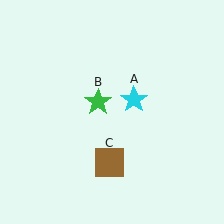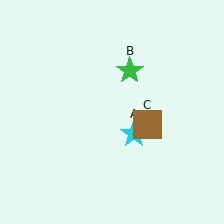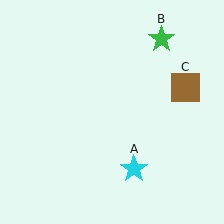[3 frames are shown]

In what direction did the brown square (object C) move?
The brown square (object C) moved up and to the right.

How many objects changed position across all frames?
3 objects changed position: cyan star (object A), green star (object B), brown square (object C).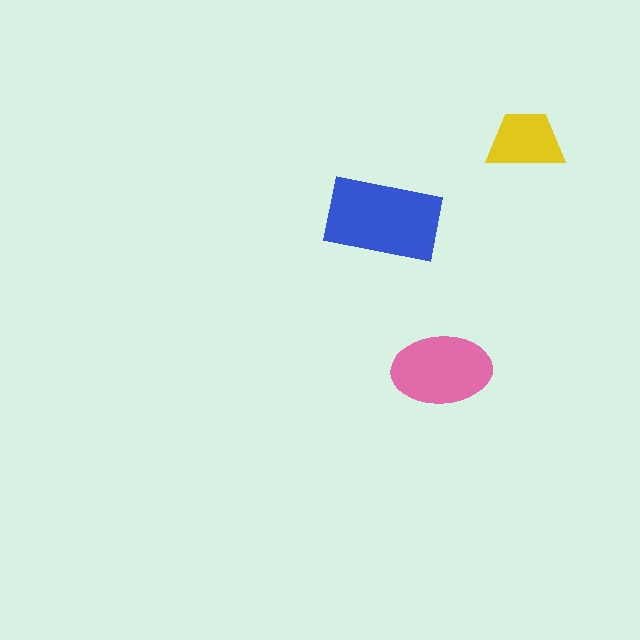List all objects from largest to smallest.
The blue rectangle, the pink ellipse, the yellow trapezoid.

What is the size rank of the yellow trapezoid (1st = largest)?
3rd.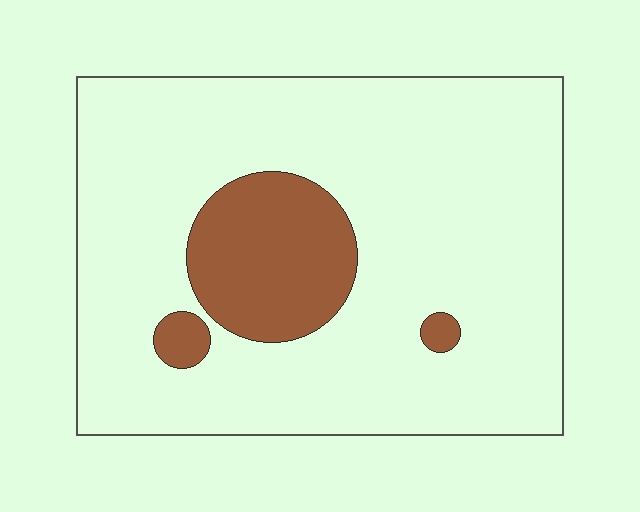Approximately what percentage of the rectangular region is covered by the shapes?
Approximately 15%.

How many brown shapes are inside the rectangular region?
3.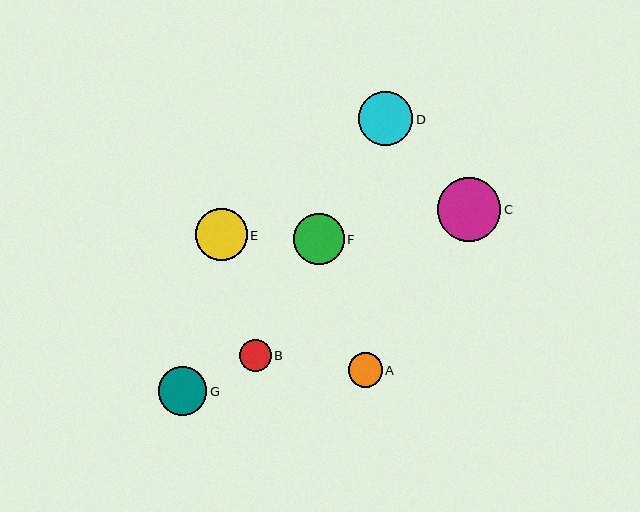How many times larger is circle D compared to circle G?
Circle D is approximately 1.1 times the size of circle G.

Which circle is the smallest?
Circle B is the smallest with a size of approximately 32 pixels.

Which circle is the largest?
Circle C is the largest with a size of approximately 63 pixels.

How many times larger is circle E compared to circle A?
Circle E is approximately 1.5 times the size of circle A.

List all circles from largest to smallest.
From largest to smallest: C, D, E, F, G, A, B.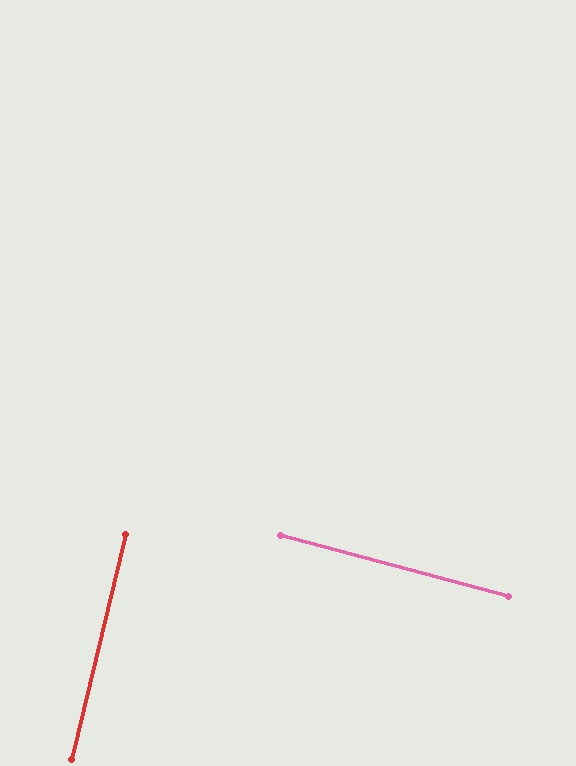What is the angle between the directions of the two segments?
Approximately 89 degrees.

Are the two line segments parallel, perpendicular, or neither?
Perpendicular — they meet at approximately 89°.